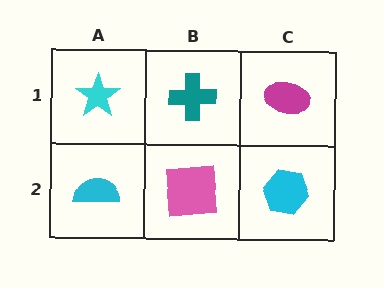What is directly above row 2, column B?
A teal cross.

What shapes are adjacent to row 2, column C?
A magenta ellipse (row 1, column C), a pink square (row 2, column B).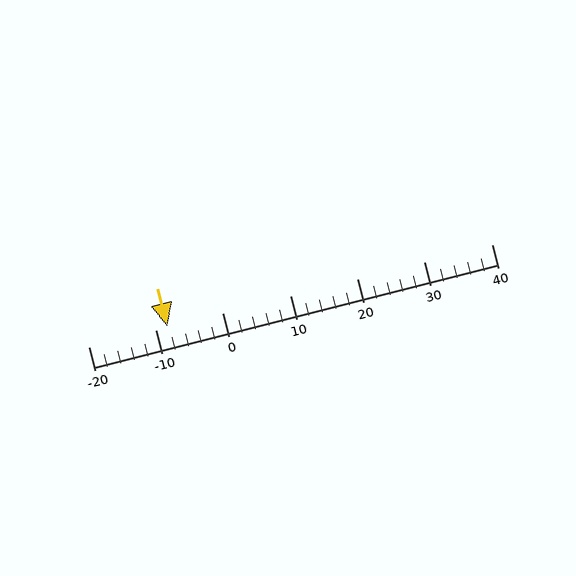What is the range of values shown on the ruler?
The ruler shows values from -20 to 40.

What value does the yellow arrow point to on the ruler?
The yellow arrow points to approximately -8.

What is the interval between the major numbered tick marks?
The major tick marks are spaced 10 units apart.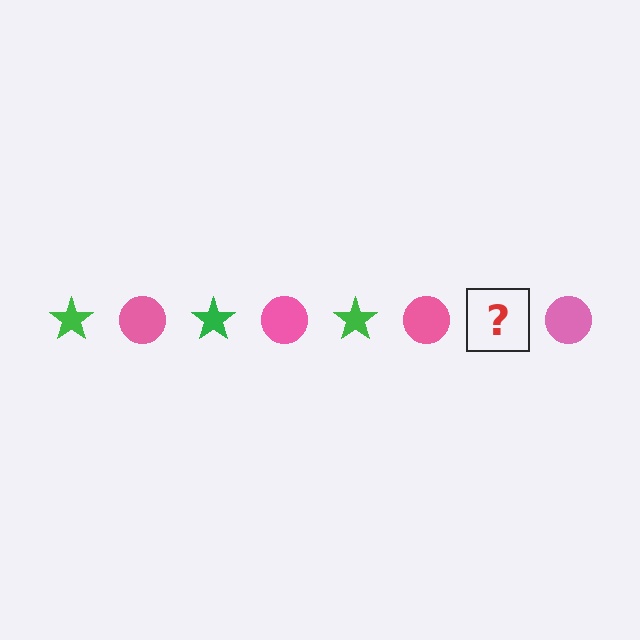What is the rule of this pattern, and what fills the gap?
The rule is that the pattern alternates between green star and pink circle. The gap should be filled with a green star.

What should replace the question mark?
The question mark should be replaced with a green star.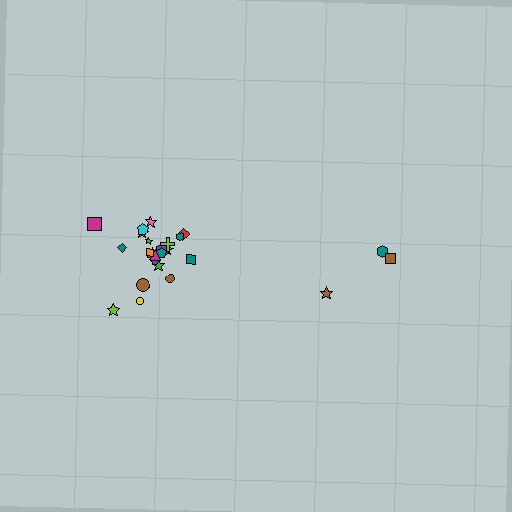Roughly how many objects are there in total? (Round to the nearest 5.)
Roughly 25 objects in total.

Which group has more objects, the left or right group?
The left group.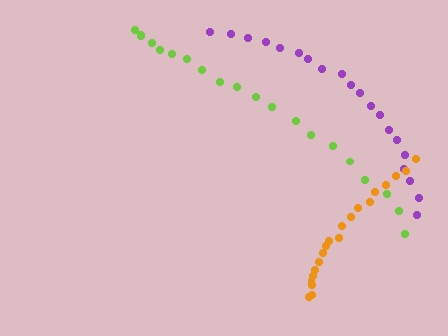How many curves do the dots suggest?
There are 3 distinct paths.